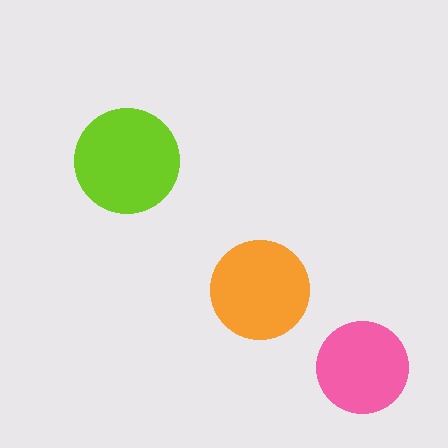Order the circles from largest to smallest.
the lime one, the orange one, the pink one.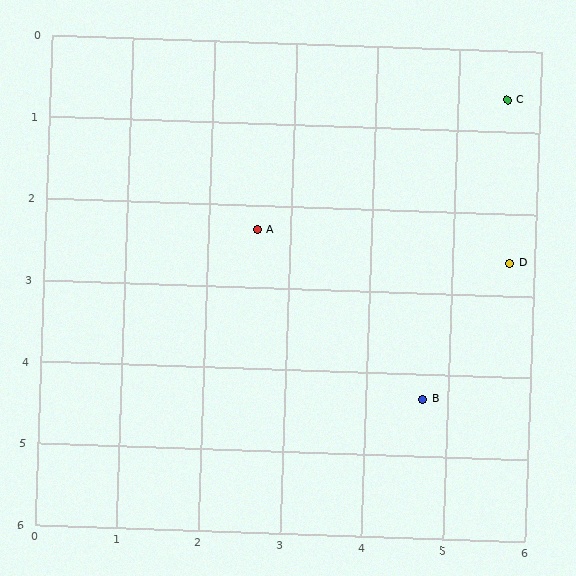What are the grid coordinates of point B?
Point B is at approximately (4.7, 4.3).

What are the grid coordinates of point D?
Point D is at approximately (5.7, 2.6).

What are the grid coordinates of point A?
Point A is at approximately (2.6, 2.3).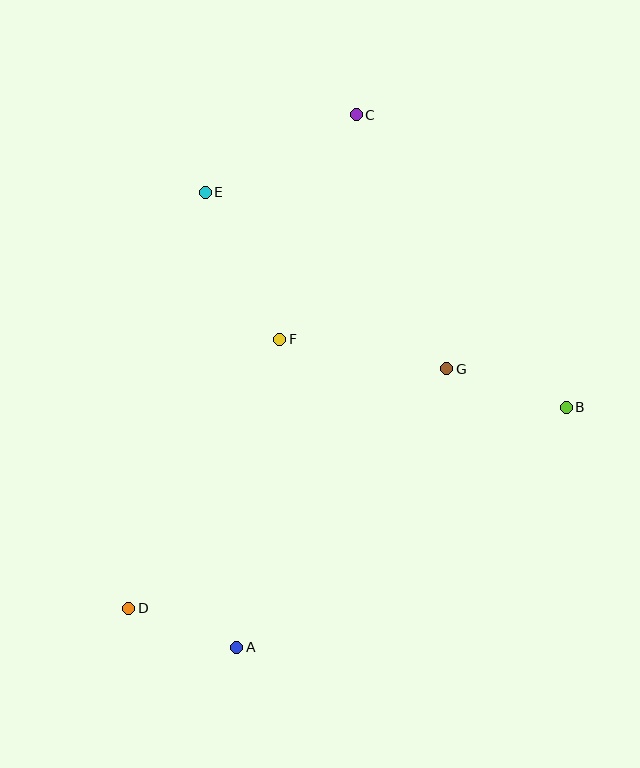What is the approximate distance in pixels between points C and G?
The distance between C and G is approximately 270 pixels.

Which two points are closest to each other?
Points A and D are closest to each other.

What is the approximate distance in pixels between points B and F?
The distance between B and F is approximately 294 pixels.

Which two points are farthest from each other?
Points A and C are farthest from each other.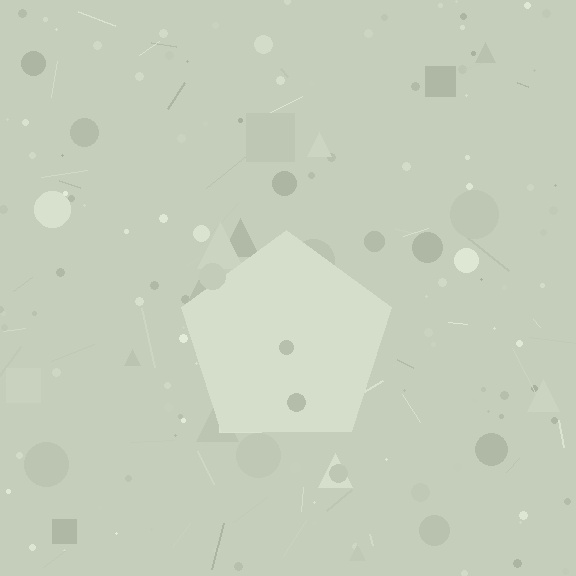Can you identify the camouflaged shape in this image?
The camouflaged shape is a pentagon.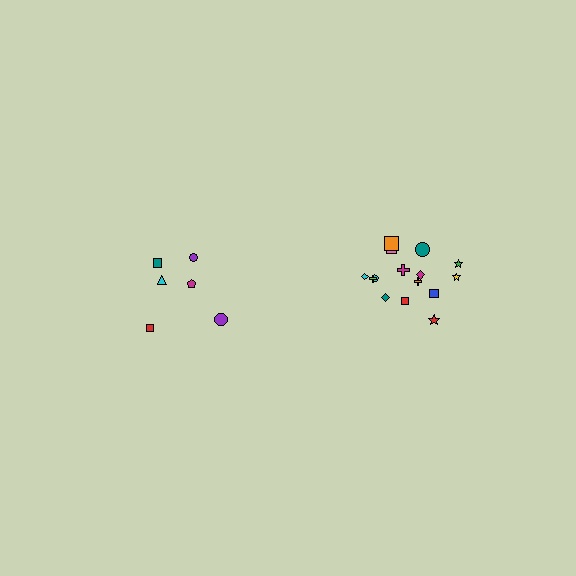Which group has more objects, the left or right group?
The right group.